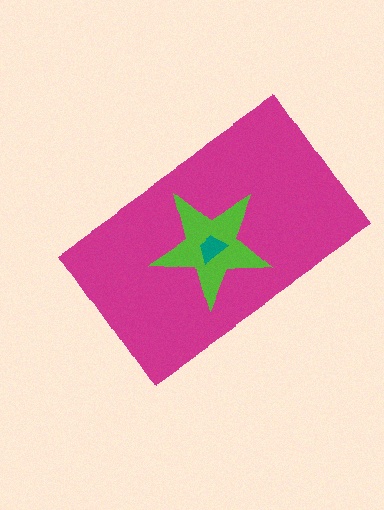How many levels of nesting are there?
3.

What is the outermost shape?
The magenta rectangle.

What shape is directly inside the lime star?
The teal trapezoid.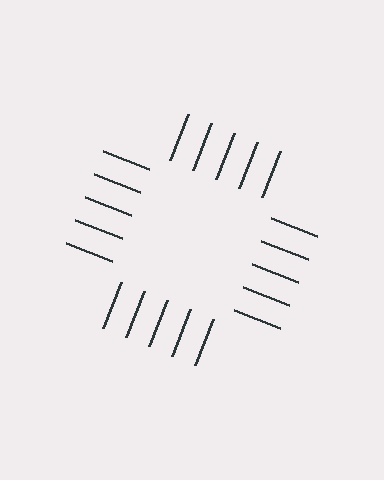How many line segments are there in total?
20 — 5 along each of the 4 edges.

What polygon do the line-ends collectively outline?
An illusory square — the line segments terminate on its edges but no continuous stroke is drawn.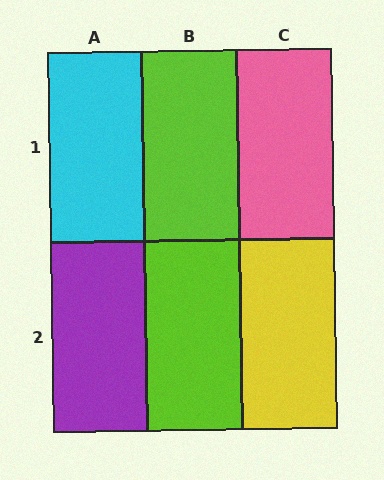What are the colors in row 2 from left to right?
Purple, lime, yellow.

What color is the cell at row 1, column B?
Lime.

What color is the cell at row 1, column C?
Pink.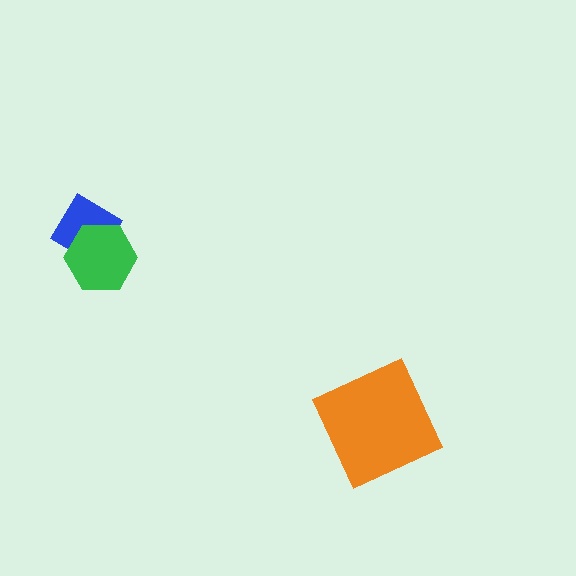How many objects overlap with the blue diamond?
1 object overlaps with the blue diamond.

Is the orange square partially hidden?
No, no other shape covers it.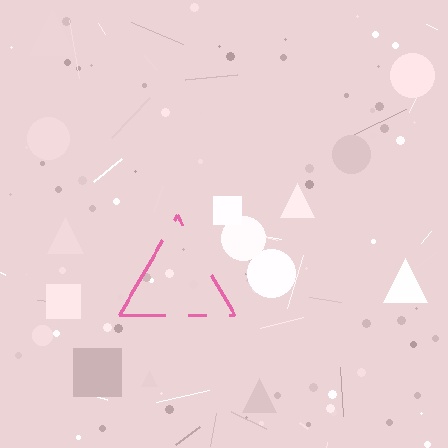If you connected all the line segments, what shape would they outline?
They would outline a triangle.